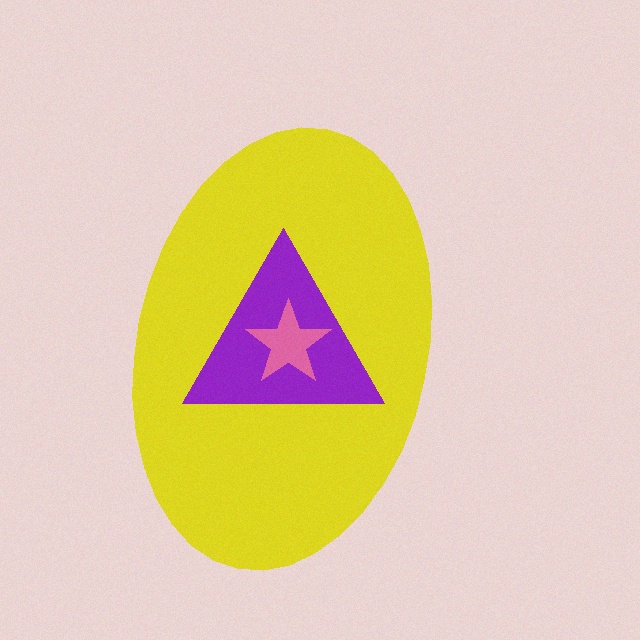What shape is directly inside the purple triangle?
The pink star.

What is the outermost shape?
The yellow ellipse.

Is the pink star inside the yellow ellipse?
Yes.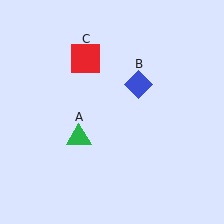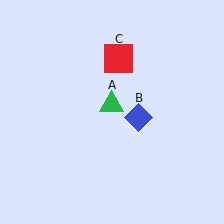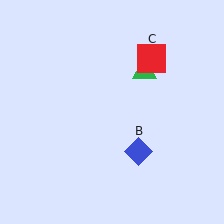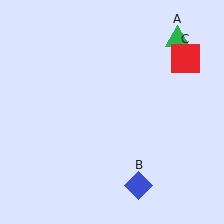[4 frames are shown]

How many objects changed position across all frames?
3 objects changed position: green triangle (object A), blue diamond (object B), red square (object C).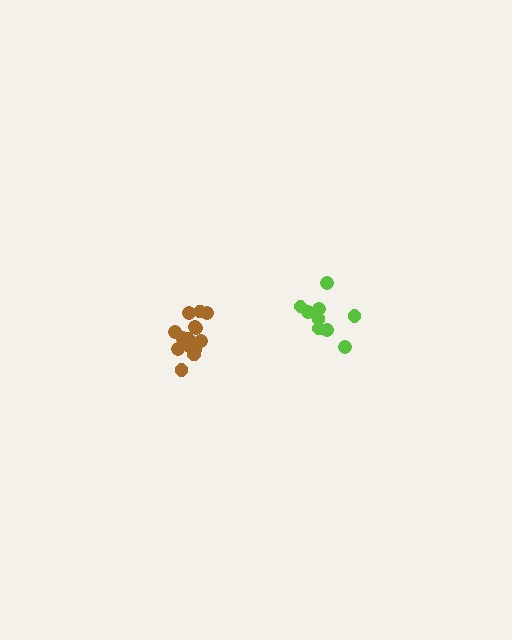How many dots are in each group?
Group 1: 10 dots, Group 2: 14 dots (24 total).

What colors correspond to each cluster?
The clusters are colored: lime, brown.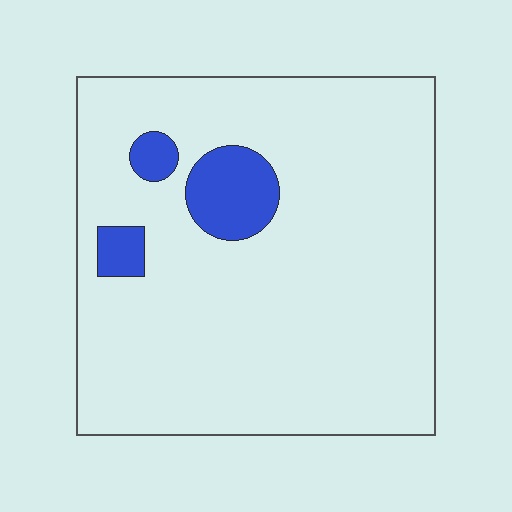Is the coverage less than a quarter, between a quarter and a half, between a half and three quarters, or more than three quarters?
Less than a quarter.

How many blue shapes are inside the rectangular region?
3.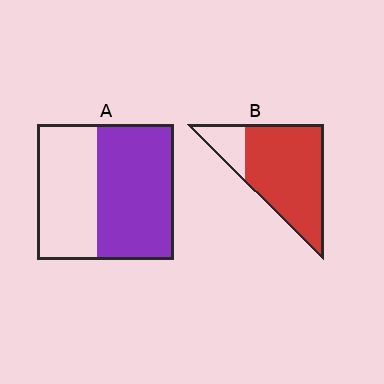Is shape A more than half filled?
Yes.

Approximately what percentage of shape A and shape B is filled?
A is approximately 55% and B is approximately 80%.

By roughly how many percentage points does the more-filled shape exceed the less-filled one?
By roughly 25 percentage points (B over A).